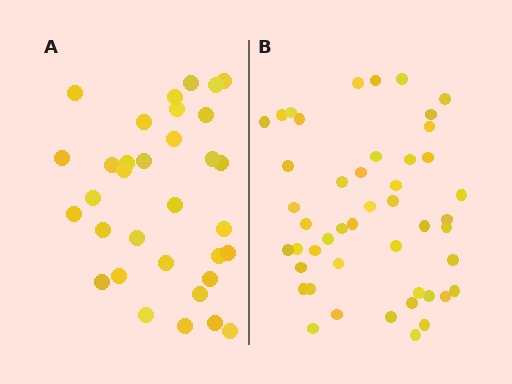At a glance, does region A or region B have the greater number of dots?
Region B (the right region) has more dots.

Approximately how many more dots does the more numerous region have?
Region B has approximately 15 more dots than region A.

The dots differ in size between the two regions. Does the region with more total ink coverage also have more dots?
No. Region A has more total ink coverage because its dots are larger, but region B actually contains more individual dots. Total area can be misleading — the number of items is what matters here.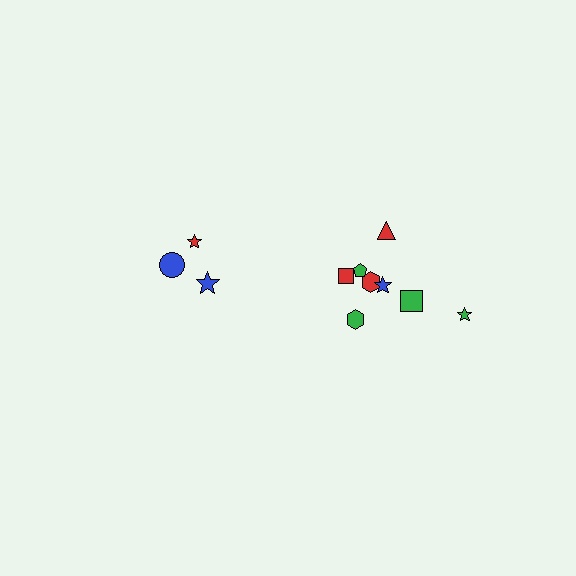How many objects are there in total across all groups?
There are 11 objects.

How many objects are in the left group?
There are 3 objects.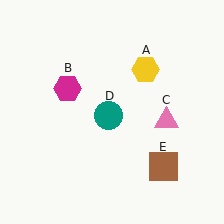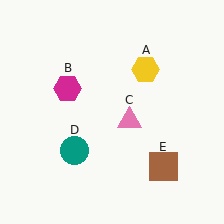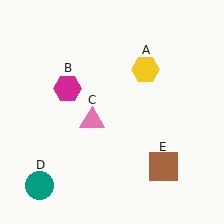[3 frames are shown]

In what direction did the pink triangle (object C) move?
The pink triangle (object C) moved left.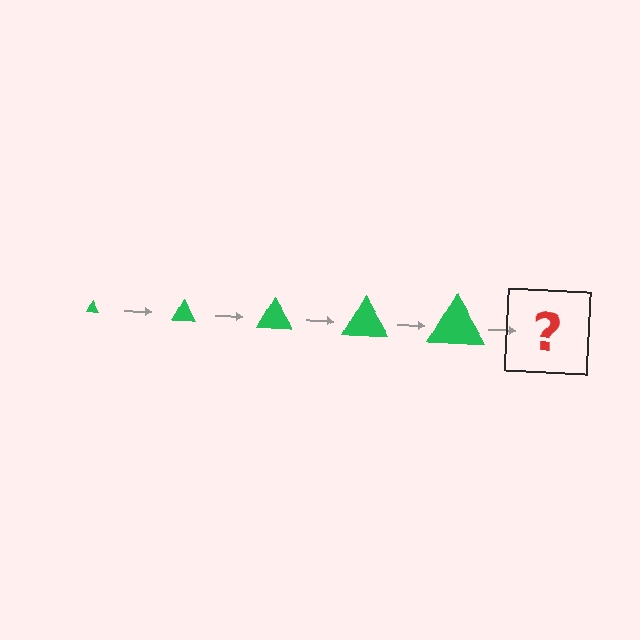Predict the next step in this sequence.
The next step is a green triangle, larger than the previous one.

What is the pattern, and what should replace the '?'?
The pattern is that the triangle gets progressively larger each step. The '?' should be a green triangle, larger than the previous one.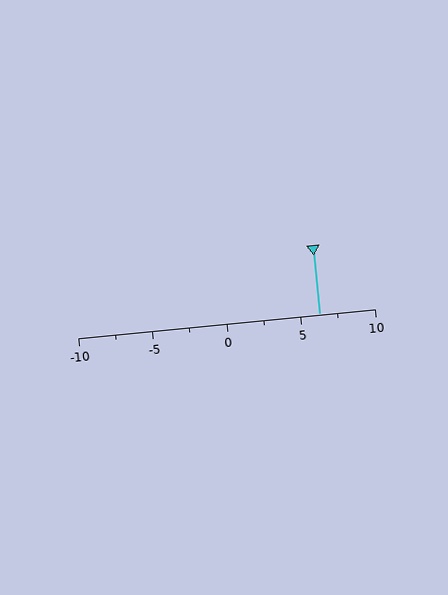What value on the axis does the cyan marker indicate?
The marker indicates approximately 6.2.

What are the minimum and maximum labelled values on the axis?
The axis runs from -10 to 10.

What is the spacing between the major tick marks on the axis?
The major ticks are spaced 5 apart.